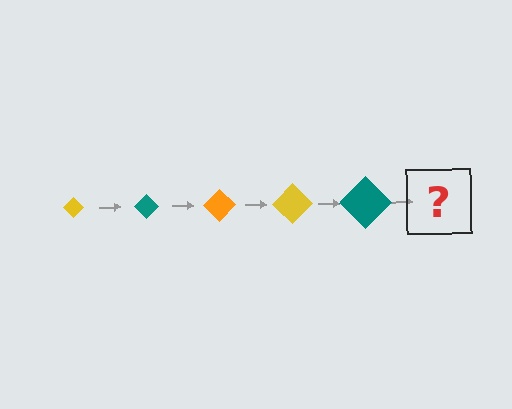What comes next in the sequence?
The next element should be an orange diamond, larger than the previous one.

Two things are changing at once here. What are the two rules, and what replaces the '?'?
The two rules are that the diamond grows larger each step and the color cycles through yellow, teal, and orange. The '?' should be an orange diamond, larger than the previous one.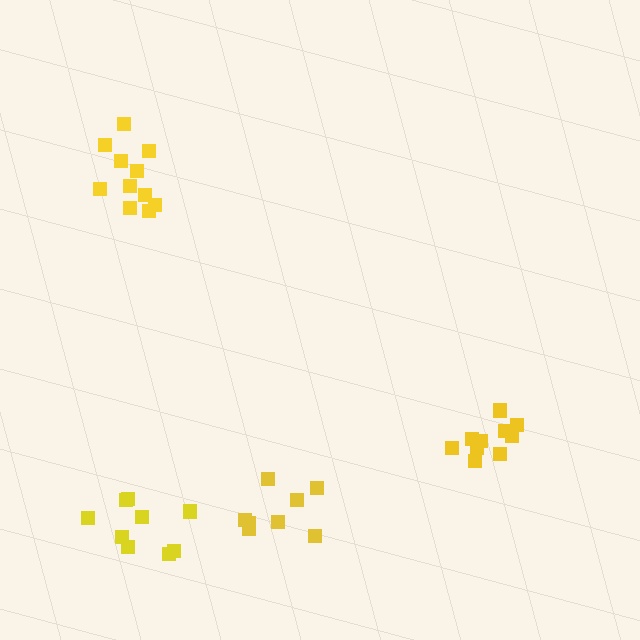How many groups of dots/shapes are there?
There are 4 groups.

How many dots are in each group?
Group 1: 8 dots, Group 2: 11 dots, Group 3: 9 dots, Group 4: 10 dots (38 total).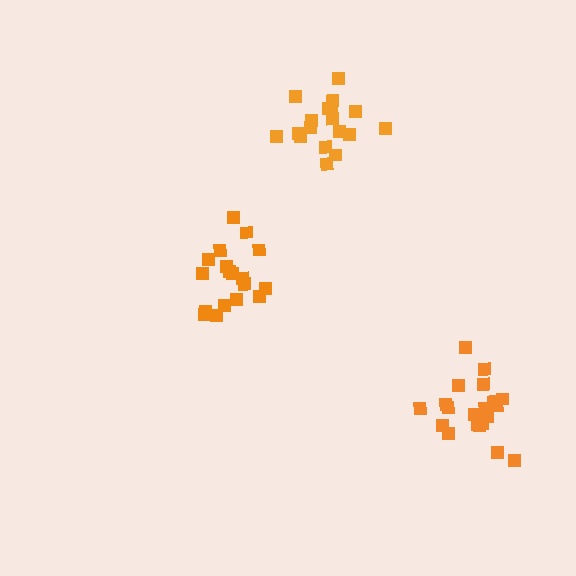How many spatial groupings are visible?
There are 3 spatial groupings.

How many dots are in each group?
Group 1: 18 dots, Group 2: 21 dots, Group 3: 18 dots (57 total).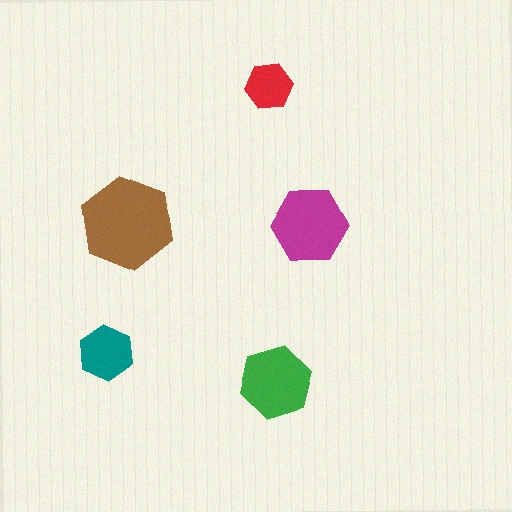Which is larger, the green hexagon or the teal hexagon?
The green one.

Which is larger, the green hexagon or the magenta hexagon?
The magenta one.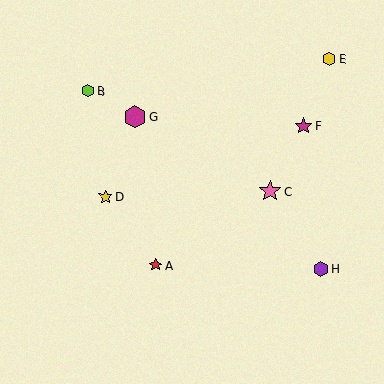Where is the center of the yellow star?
The center of the yellow star is at (105, 197).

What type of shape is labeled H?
Shape H is a purple hexagon.